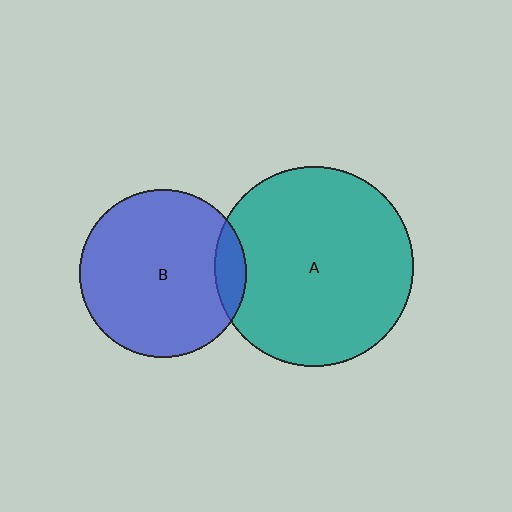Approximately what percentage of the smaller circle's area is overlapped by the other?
Approximately 10%.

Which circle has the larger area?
Circle A (teal).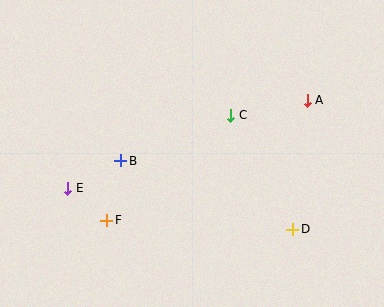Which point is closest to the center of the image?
Point C at (231, 115) is closest to the center.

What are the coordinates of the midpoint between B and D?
The midpoint between B and D is at (207, 195).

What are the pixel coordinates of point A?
Point A is at (307, 100).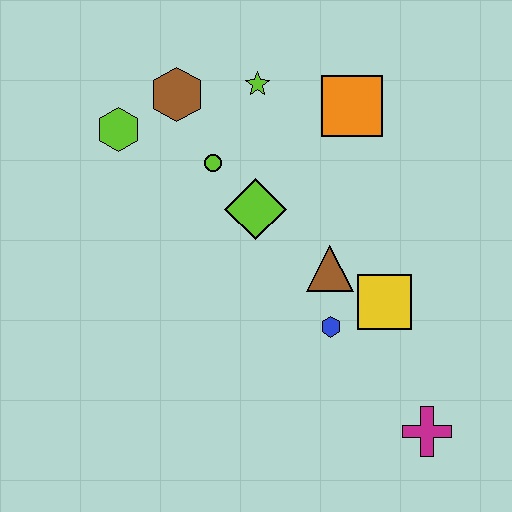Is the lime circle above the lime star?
No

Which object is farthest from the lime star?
The magenta cross is farthest from the lime star.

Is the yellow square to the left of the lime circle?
No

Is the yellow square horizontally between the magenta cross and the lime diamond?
Yes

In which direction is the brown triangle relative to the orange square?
The brown triangle is below the orange square.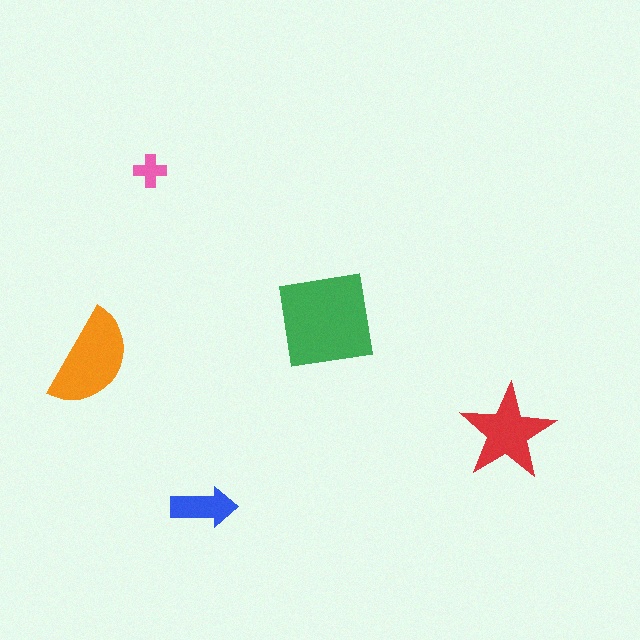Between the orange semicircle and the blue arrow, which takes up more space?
The orange semicircle.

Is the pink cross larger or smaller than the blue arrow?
Smaller.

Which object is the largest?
The green square.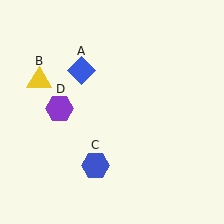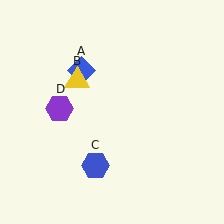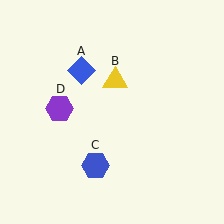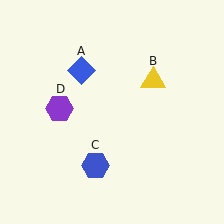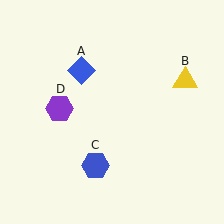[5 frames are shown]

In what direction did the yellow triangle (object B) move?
The yellow triangle (object B) moved right.